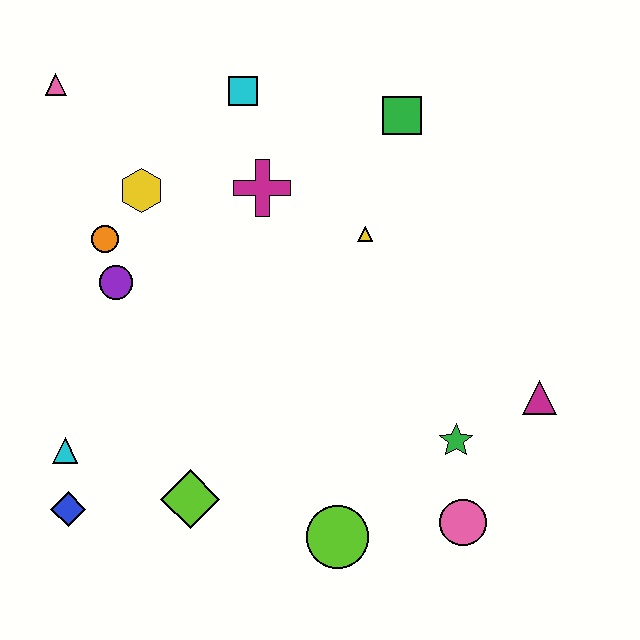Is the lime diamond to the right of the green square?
No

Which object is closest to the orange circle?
The purple circle is closest to the orange circle.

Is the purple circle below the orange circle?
Yes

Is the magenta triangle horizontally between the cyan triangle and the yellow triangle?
No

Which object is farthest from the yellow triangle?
The blue diamond is farthest from the yellow triangle.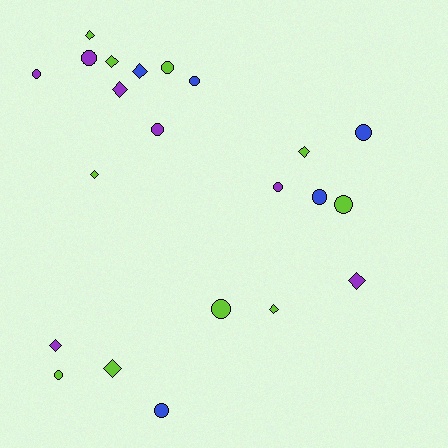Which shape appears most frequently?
Circle, with 12 objects.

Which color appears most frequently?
Lime, with 10 objects.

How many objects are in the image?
There are 22 objects.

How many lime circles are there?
There are 4 lime circles.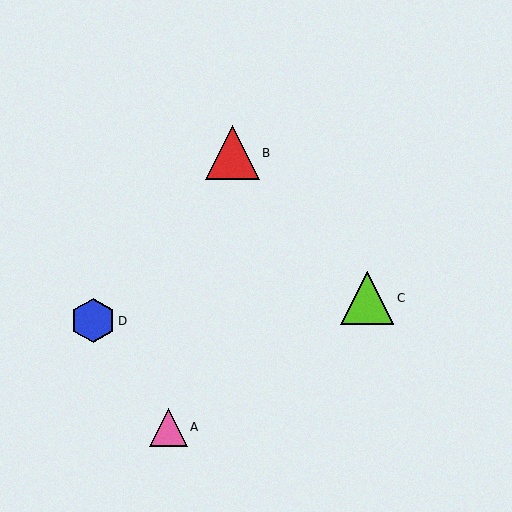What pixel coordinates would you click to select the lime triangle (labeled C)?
Click at (367, 298) to select the lime triangle C.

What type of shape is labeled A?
Shape A is a pink triangle.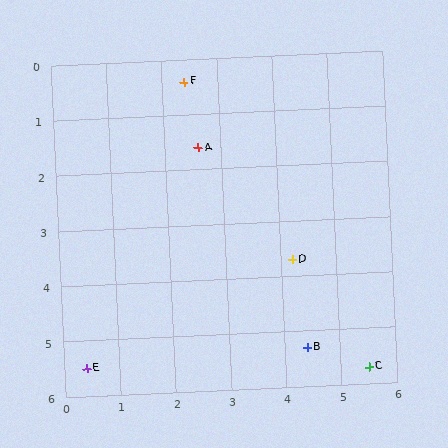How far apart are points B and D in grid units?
Points B and D are about 1.6 grid units apart.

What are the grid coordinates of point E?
Point E is at approximately (0.4, 5.5).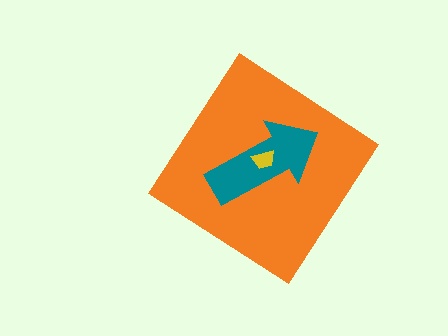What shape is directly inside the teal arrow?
The yellow trapezoid.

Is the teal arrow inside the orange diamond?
Yes.